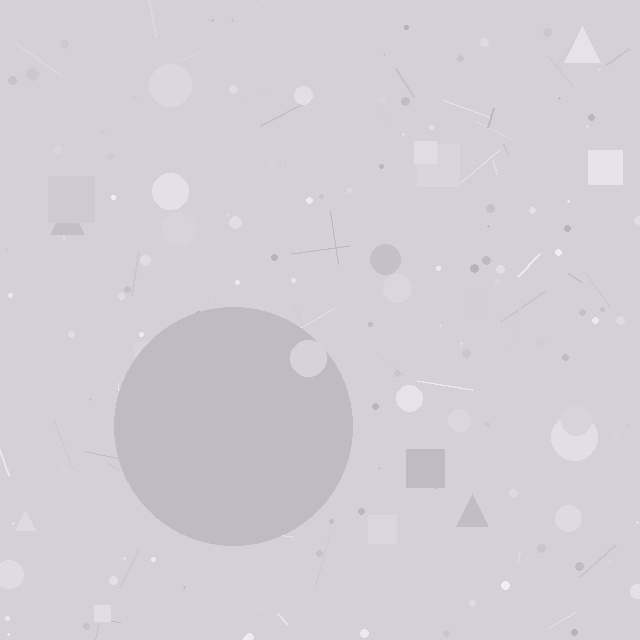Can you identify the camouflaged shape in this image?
The camouflaged shape is a circle.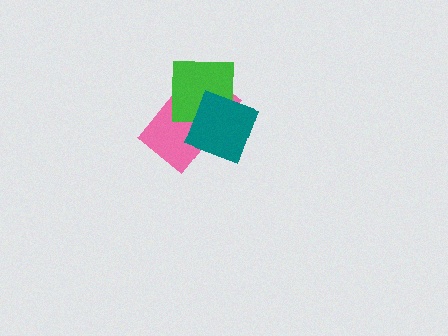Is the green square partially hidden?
Yes, it is partially covered by another shape.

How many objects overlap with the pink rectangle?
2 objects overlap with the pink rectangle.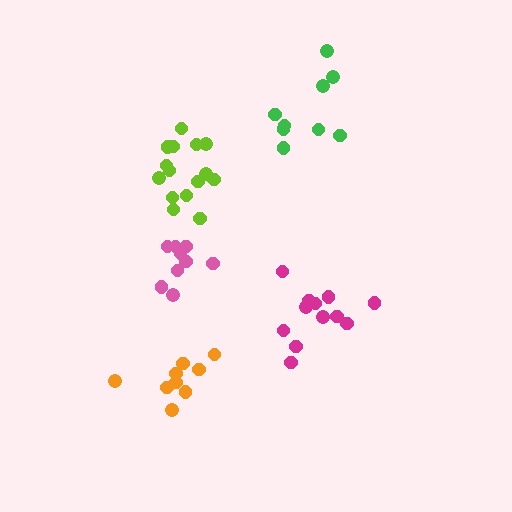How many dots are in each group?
Group 1: 15 dots, Group 2: 9 dots, Group 3: 9 dots, Group 4: 12 dots, Group 5: 9 dots (54 total).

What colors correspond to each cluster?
The clusters are colored: lime, orange, green, magenta, pink.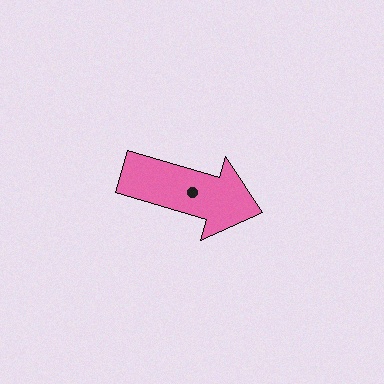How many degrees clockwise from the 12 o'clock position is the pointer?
Approximately 107 degrees.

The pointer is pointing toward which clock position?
Roughly 4 o'clock.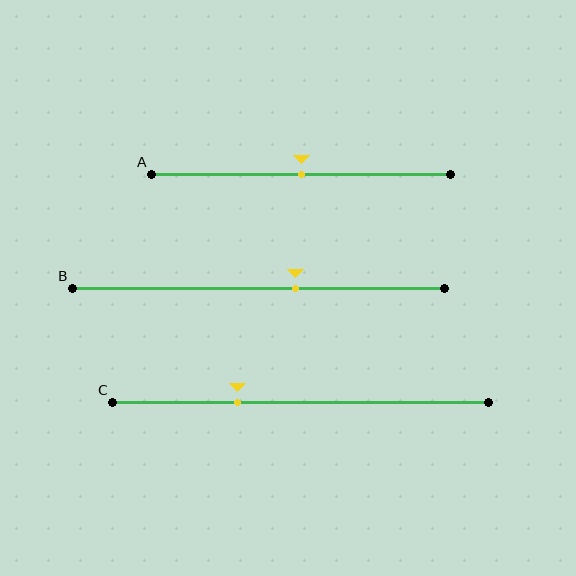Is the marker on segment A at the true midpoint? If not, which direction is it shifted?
Yes, the marker on segment A is at the true midpoint.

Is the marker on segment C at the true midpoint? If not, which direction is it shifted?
No, the marker on segment C is shifted to the left by about 17% of the segment length.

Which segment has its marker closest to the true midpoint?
Segment A has its marker closest to the true midpoint.